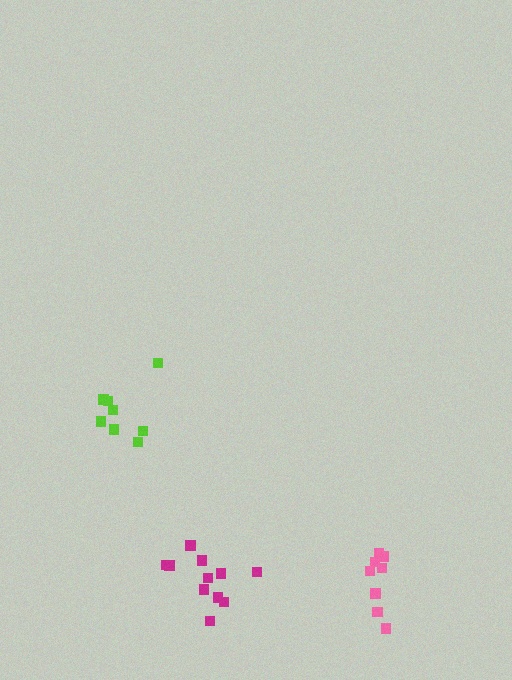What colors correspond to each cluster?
The clusters are colored: magenta, lime, pink.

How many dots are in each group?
Group 1: 11 dots, Group 2: 8 dots, Group 3: 8 dots (27 total).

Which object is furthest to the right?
The pink cluster is rightmost.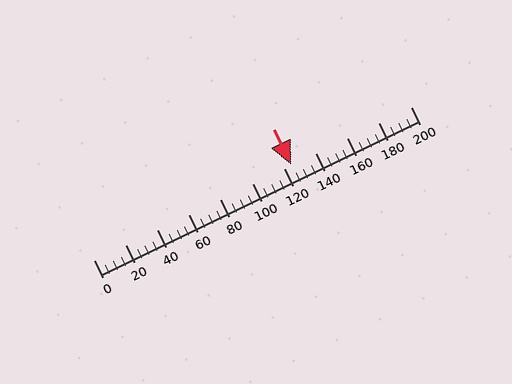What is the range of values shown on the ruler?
The ruler shows values from 0 to 200.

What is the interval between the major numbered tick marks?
The major tick marks are spaced 20 units apart.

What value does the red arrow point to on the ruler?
The red arrow points to approximately 125.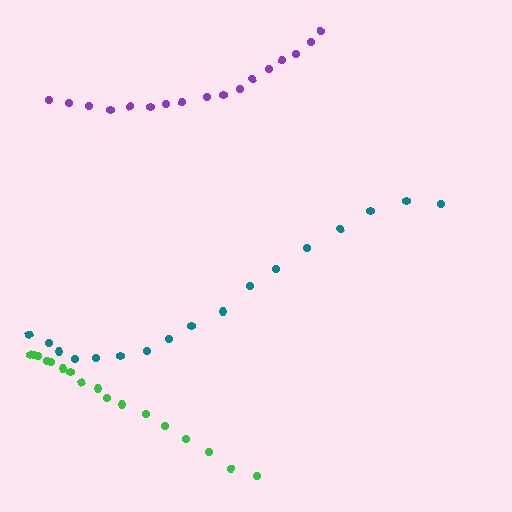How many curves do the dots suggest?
There are 3 distinct paths.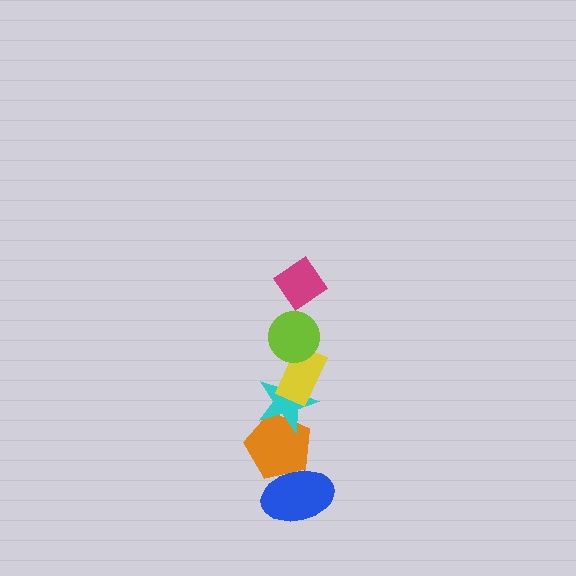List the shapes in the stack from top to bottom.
From top to bottom: the magenta diamond, the lime circle, the yellow rectangle, the cyan star, the orange pentagon, the blue ellipse.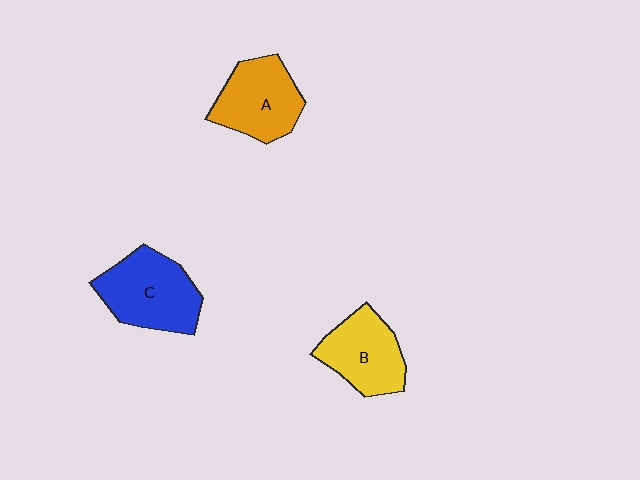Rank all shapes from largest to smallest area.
From largest to smallest: C (blue), A (orange), B (yellow).